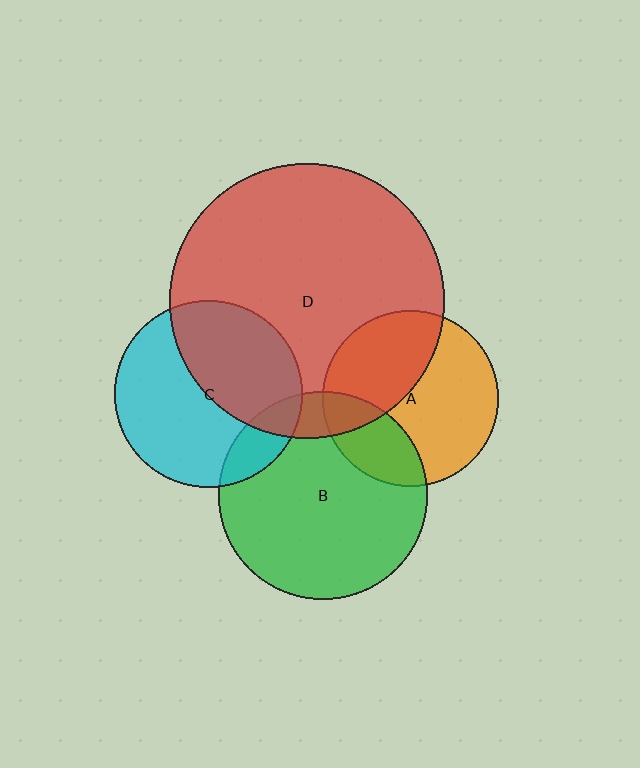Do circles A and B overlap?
Yes.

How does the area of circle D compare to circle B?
Approximately 1.7 times.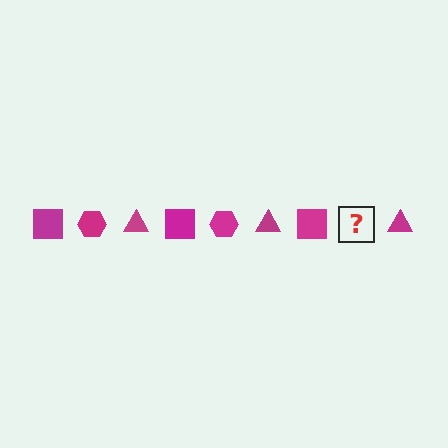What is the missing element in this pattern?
The missing element is a magenta hexagon.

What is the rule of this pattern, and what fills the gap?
The rule is that the pattern cycles through square, hexagon, triangle shapes in magenta. The gap should be filled with a magenta hexagon.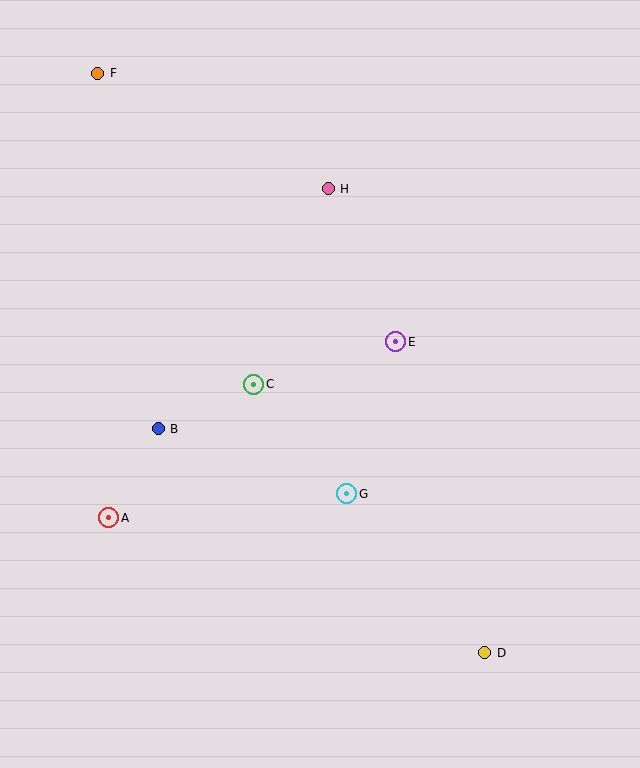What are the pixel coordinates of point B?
Point B is at (158, 429).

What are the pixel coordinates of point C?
Point C is at (254, 384).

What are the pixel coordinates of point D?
Point D is at (485, 653).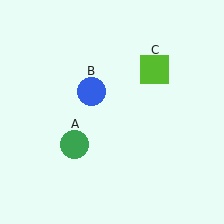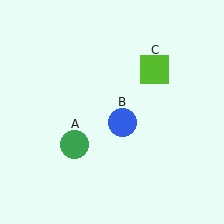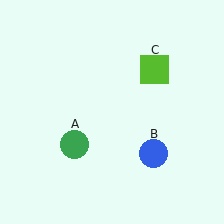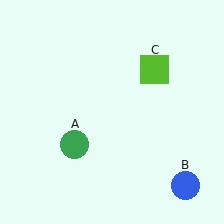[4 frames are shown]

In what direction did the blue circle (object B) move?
The blue circle (object B) moved down and to the right.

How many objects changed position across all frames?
1 object changed position: blue circle (object B).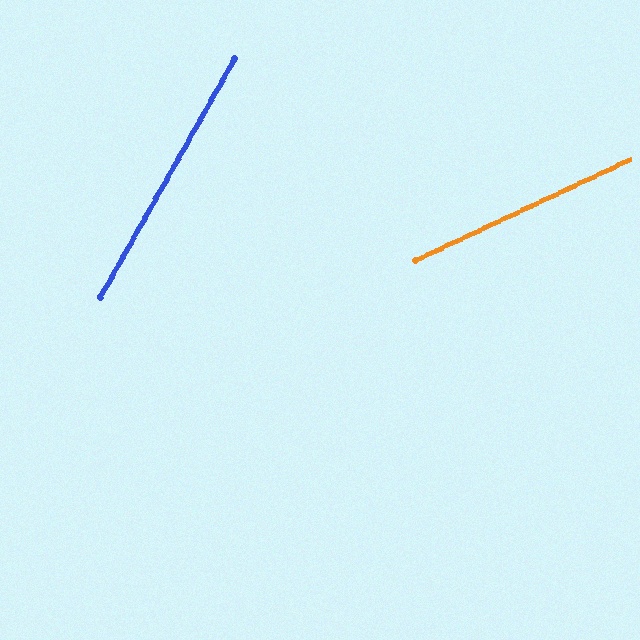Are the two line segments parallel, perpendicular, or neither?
Neither parallel nor perpendicular — they differ by about 35°.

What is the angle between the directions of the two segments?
Approximately 35 degrees.